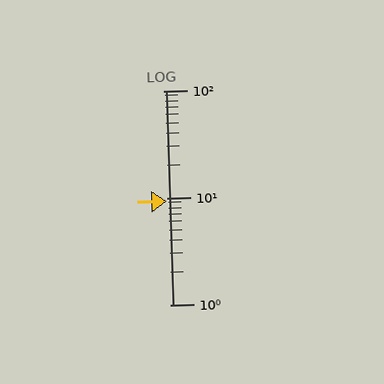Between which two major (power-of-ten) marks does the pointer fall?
The pointer is between 1 and 10.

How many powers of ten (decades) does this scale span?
The scale spans 2 decades, from 1 to 100.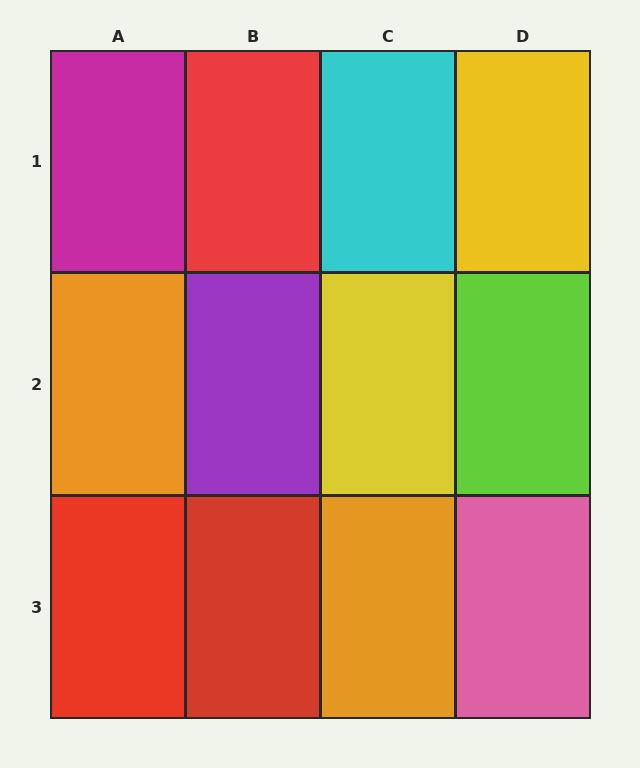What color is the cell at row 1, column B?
Red.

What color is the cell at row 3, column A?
Red.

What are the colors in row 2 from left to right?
Orange, purple, yellow, lime.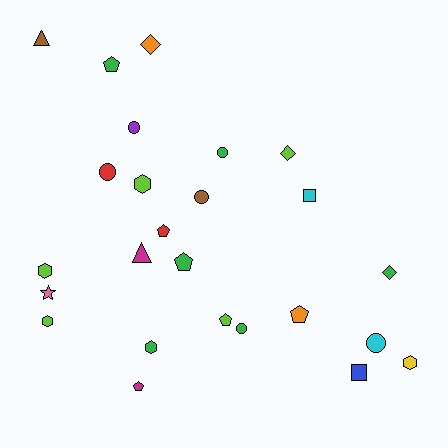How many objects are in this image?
There are 25 objects.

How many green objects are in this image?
There are 6 green objects.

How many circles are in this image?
There are 6 circles.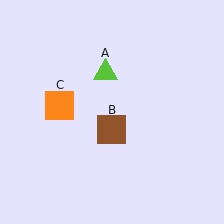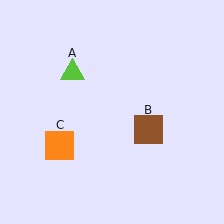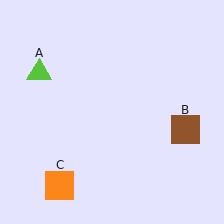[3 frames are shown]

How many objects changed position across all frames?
3 objects changed position: lime triangle (object A), brown square (object B), orange square (object C).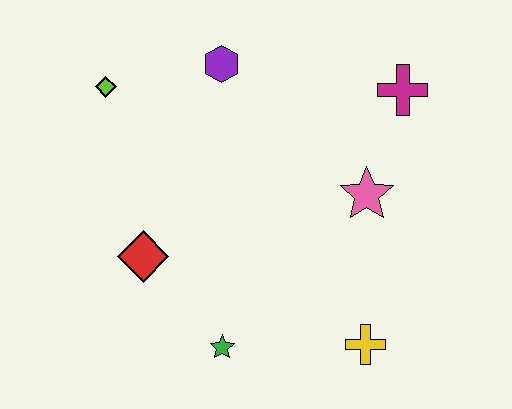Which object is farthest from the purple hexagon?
The yellow cross is farthest from the purple hexagon.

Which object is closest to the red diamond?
The green star is closest to the red diamond.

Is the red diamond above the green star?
Yes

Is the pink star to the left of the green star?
No